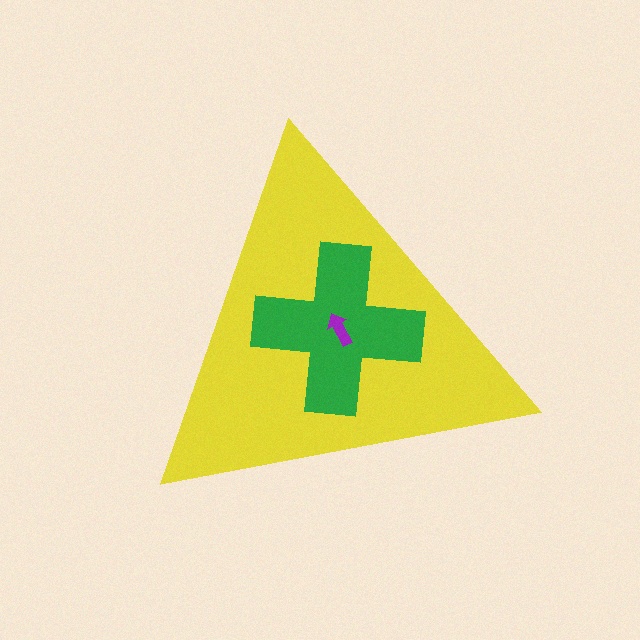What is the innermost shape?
The purple arrow.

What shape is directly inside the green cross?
The purple arrow.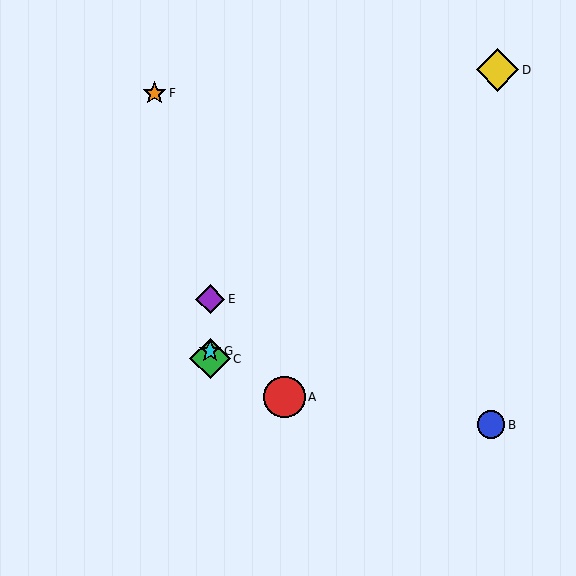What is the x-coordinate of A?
Object A is at x≈285.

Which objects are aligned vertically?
Objects C, E, G are aligned vertically.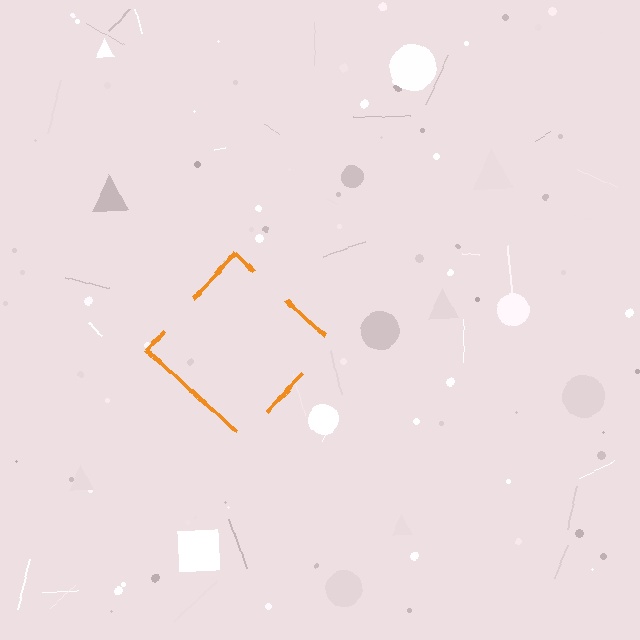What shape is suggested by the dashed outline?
The dashed outline suggests a diamond.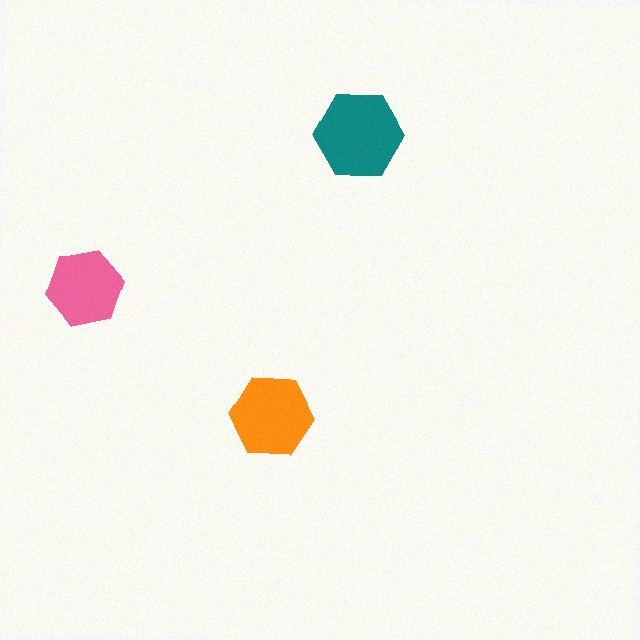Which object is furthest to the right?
The teal hexagon is rightmost.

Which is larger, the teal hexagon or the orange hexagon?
The teal one.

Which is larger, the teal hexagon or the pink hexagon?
The teal one.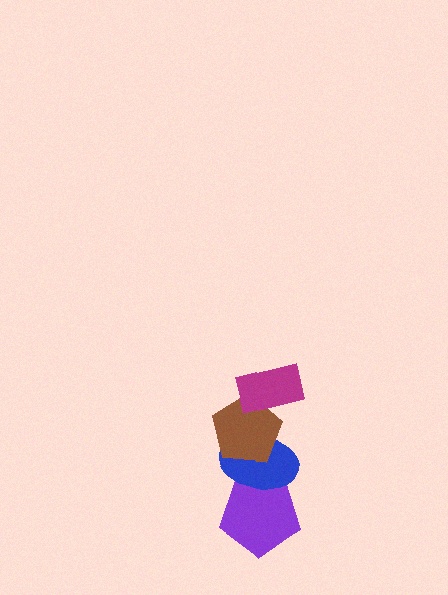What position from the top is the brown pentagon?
The brown pentagon is 2nd from the top.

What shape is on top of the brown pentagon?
The magenta rectangle is on top of the brown pentagon.